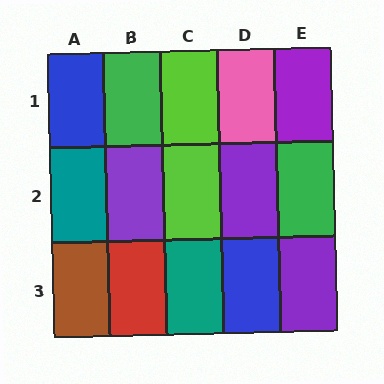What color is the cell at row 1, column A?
Blue.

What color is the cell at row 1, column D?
Pink.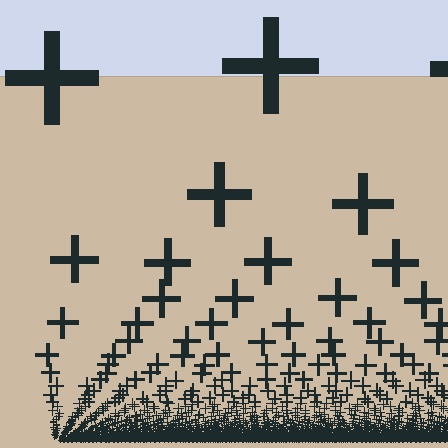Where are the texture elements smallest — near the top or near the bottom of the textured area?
Near the bottom.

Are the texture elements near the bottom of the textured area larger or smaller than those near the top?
Smaller. The gradient is inverted — elements near the bottom are smaller and denser.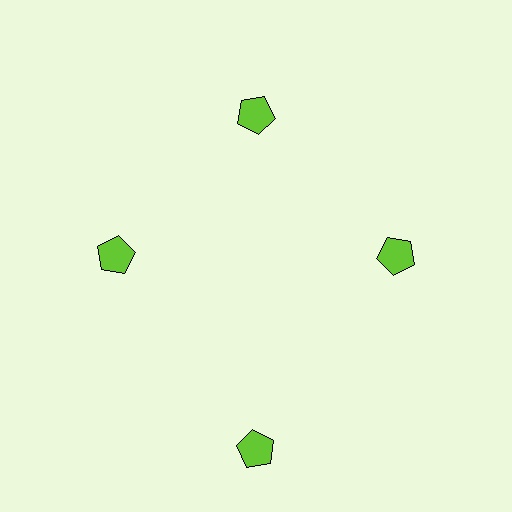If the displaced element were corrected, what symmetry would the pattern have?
It would have 4-fold rotational symmetry — the pattern would map onto itself every 90 degrees.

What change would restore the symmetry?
The symmetry would be restored by moving it inward, back onto the ring so that all 4 pentagons sit at equal angles and equal distance from the center.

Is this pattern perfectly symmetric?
No. The 4 lime pentagons are arranged in a ring, but one element near the 6 o'clock position is pushed outward from the center, breaking the 4-fold rotational symmetry.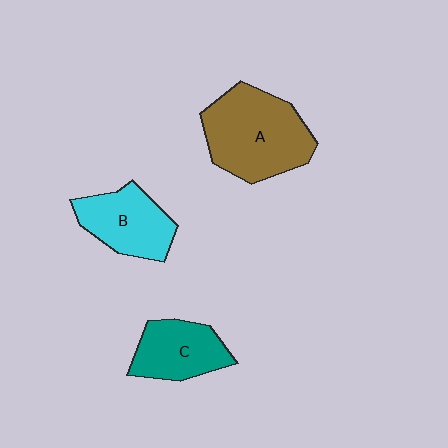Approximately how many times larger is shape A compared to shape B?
Approximately 1.5 times.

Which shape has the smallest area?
Shape C (teal).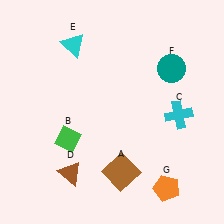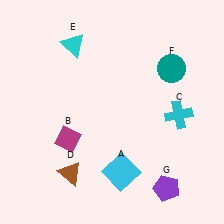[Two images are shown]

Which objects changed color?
A changed from brown to cyan. B changed from green to magenta. G changed from orange to purple.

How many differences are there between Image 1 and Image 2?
There are 3 differences between the two images.